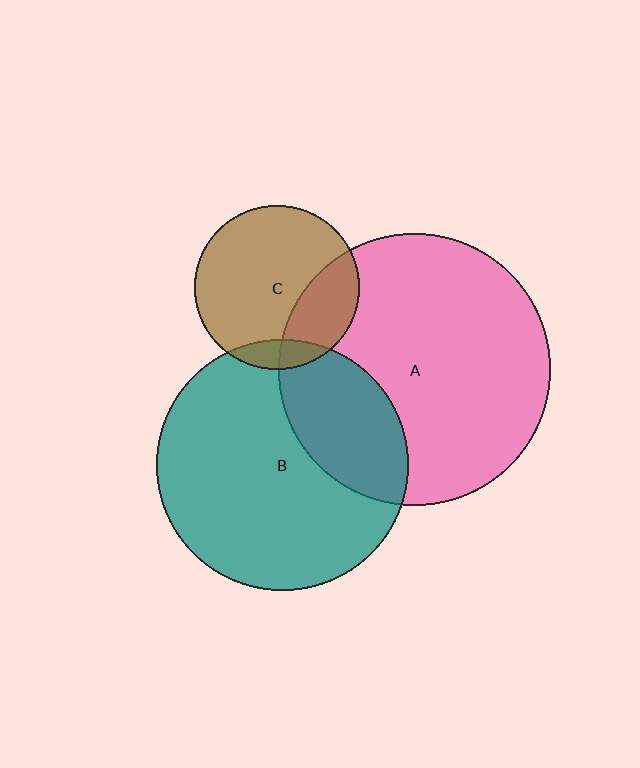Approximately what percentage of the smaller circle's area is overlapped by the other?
Approximately 30%.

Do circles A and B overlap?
Yes.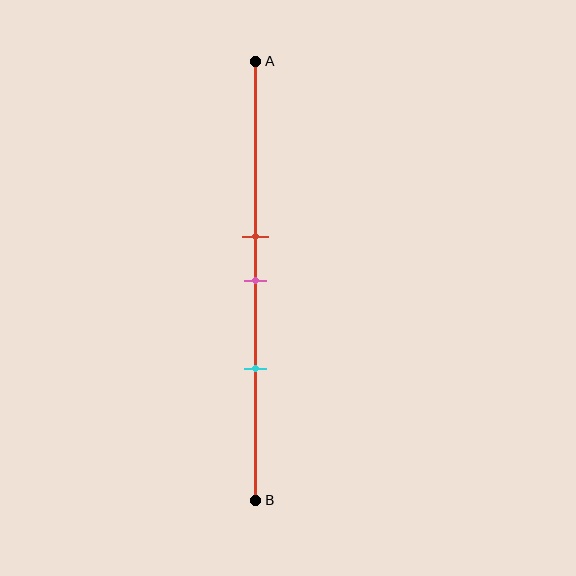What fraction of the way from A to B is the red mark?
The red mark is approximately 40% (0.4) of the way from A to B.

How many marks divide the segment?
There are 3 marks dividing the segment.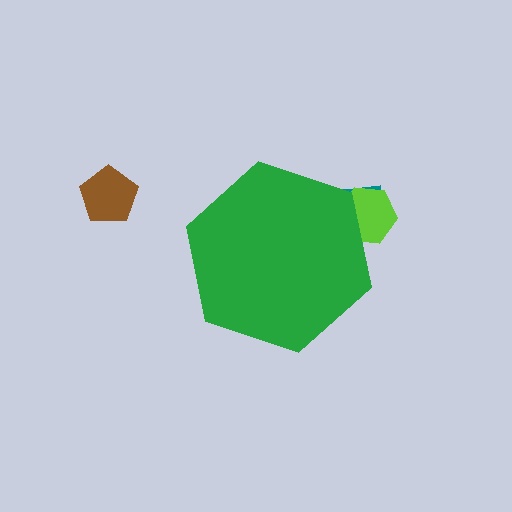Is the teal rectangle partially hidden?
Yes, the teal rectangle is partially hidden behind the green hexagon.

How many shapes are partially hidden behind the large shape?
2 shapes are partially hidden.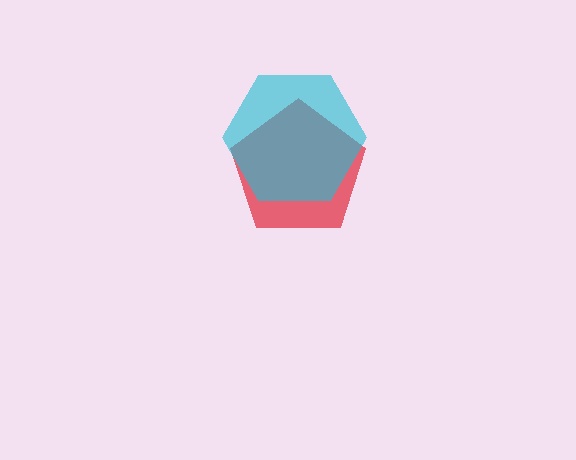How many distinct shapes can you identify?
There are 2 distinct shapes: a red pentagon, a cyan hexagon.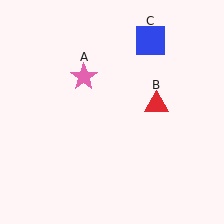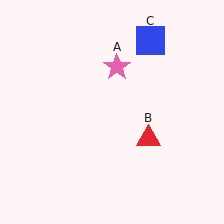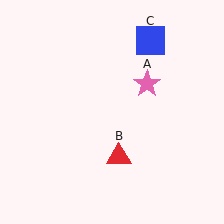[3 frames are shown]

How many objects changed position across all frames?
2 objects changed position: pink star (object A), red triangle (object B).